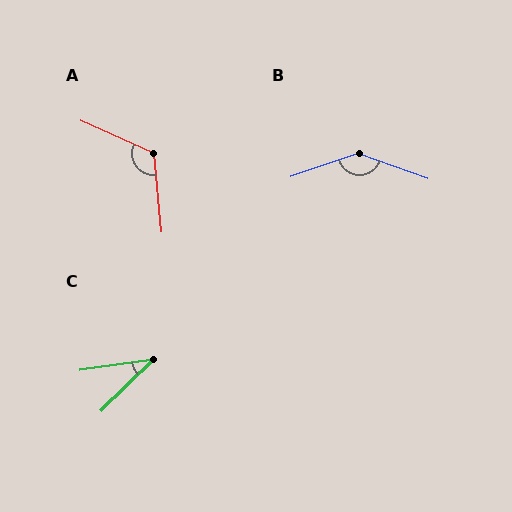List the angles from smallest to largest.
C (36°), A (120°), B (141°).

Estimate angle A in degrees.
Approximately 120 degrees.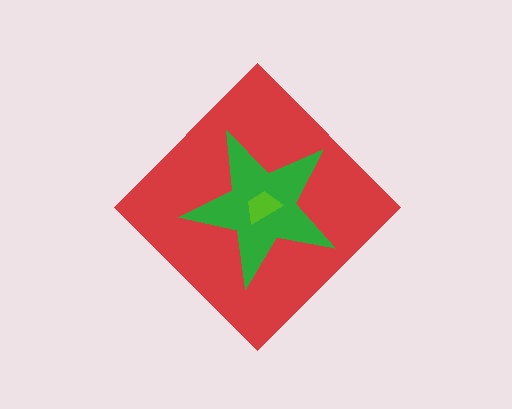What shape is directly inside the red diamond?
The green star.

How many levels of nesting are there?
3.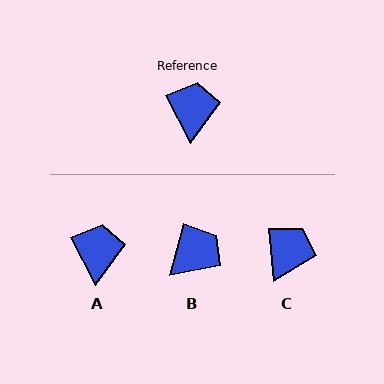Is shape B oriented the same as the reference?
No, it is off by about 42 degrees.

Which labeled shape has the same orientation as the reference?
A.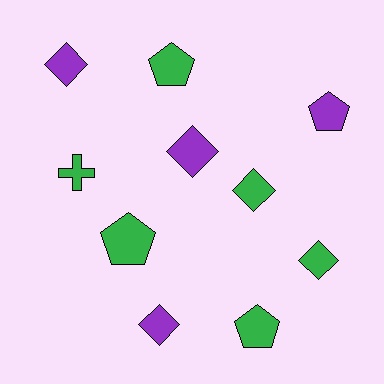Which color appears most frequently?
Green, with 6 objects.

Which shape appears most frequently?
Diamond, with 5 objects.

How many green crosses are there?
There is 1 green cross.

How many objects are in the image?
There are 10 objects.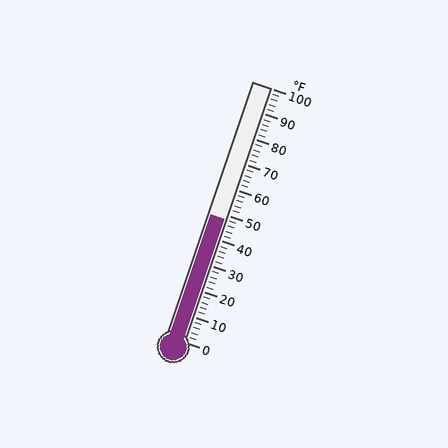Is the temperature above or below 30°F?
The temperature is above 30°F.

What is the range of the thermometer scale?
The thermometer scale ranges from 0°F to 100°F.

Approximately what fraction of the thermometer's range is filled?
The thermometer is filled to approximately 50% of its range.